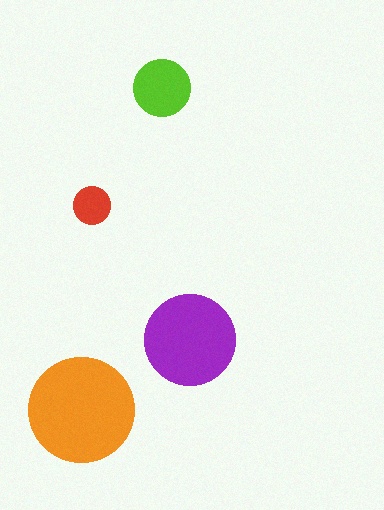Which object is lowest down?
The orange circle is bottommost.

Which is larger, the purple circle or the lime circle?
The purple one.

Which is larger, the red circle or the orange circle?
The orange one.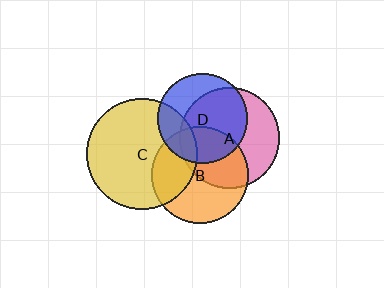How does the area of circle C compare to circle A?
Approximately 1.2 times.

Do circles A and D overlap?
Yes.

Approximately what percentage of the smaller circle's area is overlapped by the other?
Approximately 65%.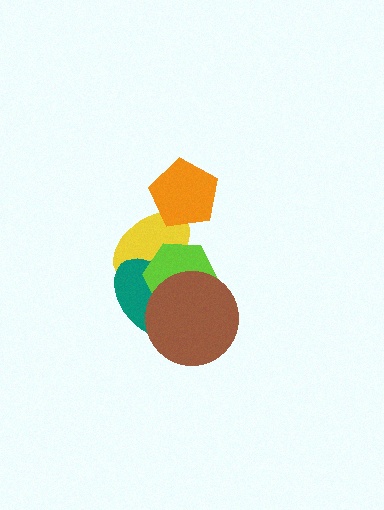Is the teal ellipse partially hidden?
Yes, it is partially covered by another shape.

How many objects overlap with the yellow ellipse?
3 objects overlap with the yellow ellipse.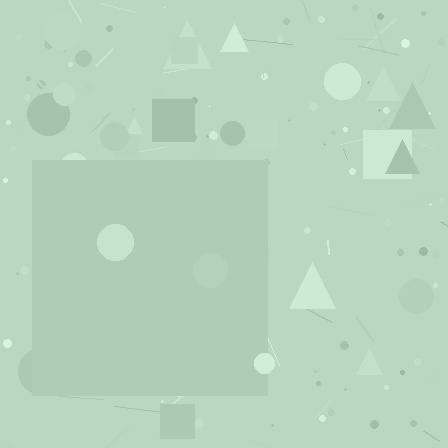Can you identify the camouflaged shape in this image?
The camouflaged shape is a square.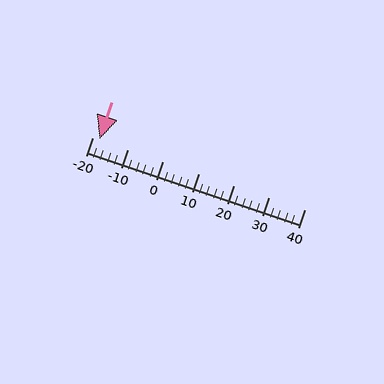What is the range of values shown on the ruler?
The ruler shows values from -20 to 40.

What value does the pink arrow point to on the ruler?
The pink arrow points to approximately -18.